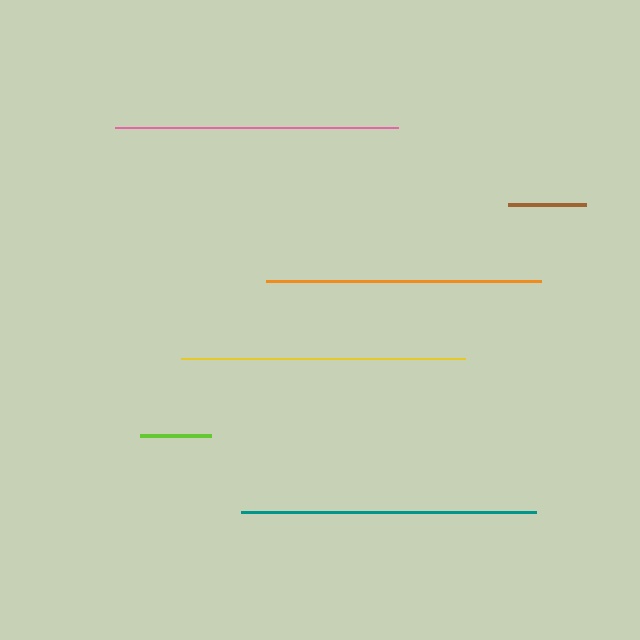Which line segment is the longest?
The teal line is the longest at approximately 295 pixels.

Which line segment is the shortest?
The lime line is the shortest at approximately 72 pixels.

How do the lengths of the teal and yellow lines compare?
The teal and yellow lines are approximately the same length.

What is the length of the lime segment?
The lime segment is approximately 72 pixels long.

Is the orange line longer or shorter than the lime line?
The orange line is longer than the lime line.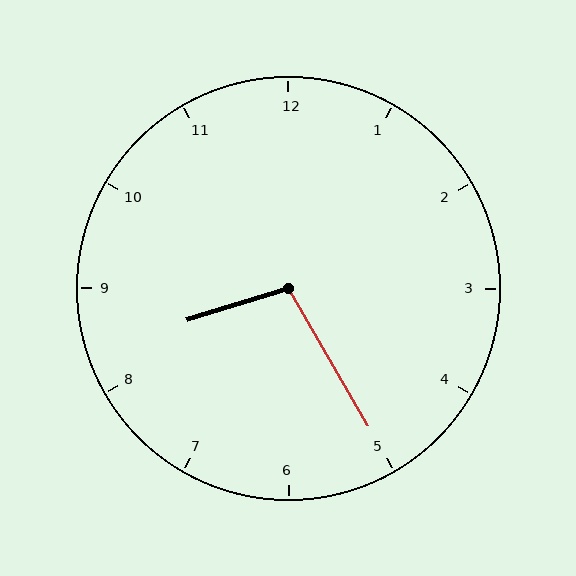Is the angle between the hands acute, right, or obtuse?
It is obtuse.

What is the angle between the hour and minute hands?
Approximately 102 degrees.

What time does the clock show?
8:25.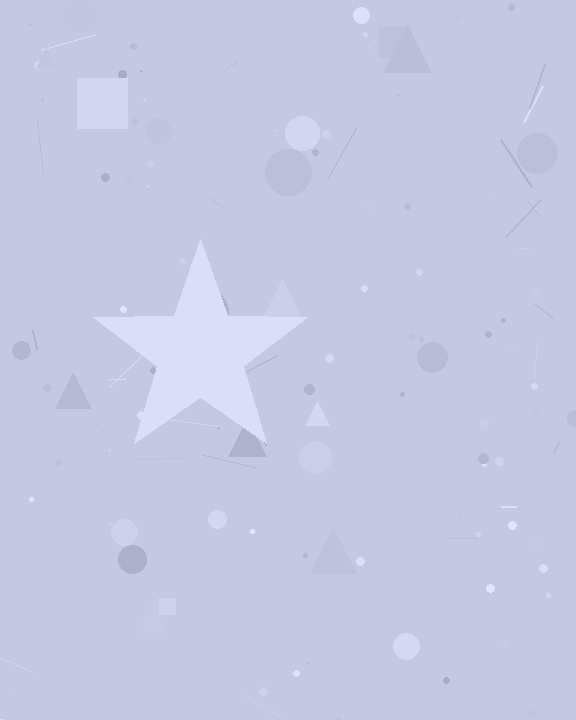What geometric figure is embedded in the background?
A star is embedded in the background.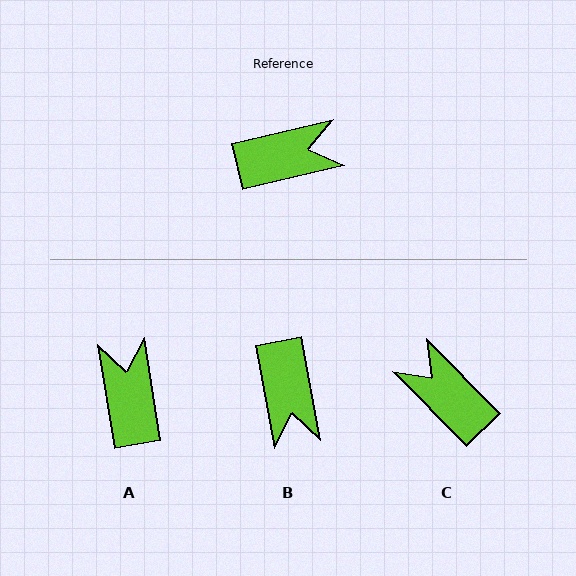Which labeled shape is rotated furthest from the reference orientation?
C, about 121 degrees away.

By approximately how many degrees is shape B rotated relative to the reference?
Approximately 93 degrees clockwise.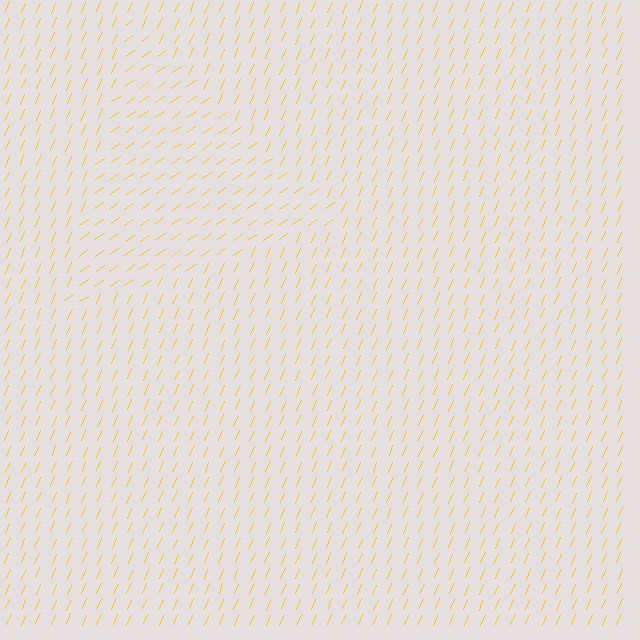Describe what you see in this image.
The image is filled with small yellow line segments. A triangle region in the image has lines oriented differently from the surrounding lines, creating a visible texture boundary.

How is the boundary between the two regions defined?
The boundary is defined purely by a change in line orientation (approximately 31 degrees difference). All lines are the same color and thickness.